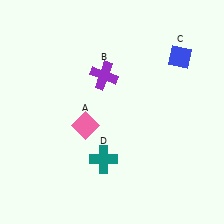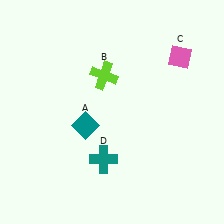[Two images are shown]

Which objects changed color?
A changed from pink to teal. B changed from purple to lime. C changed from blue to pink.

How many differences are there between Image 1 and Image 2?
There are 3 differences between the two images.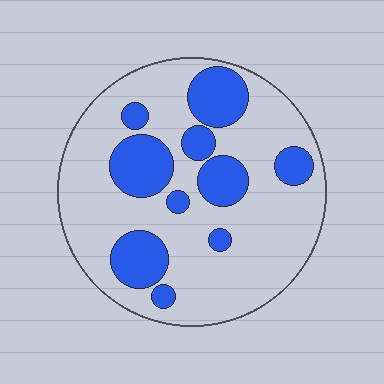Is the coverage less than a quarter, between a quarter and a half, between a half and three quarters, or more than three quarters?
Between a quarter and a half.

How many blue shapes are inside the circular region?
10.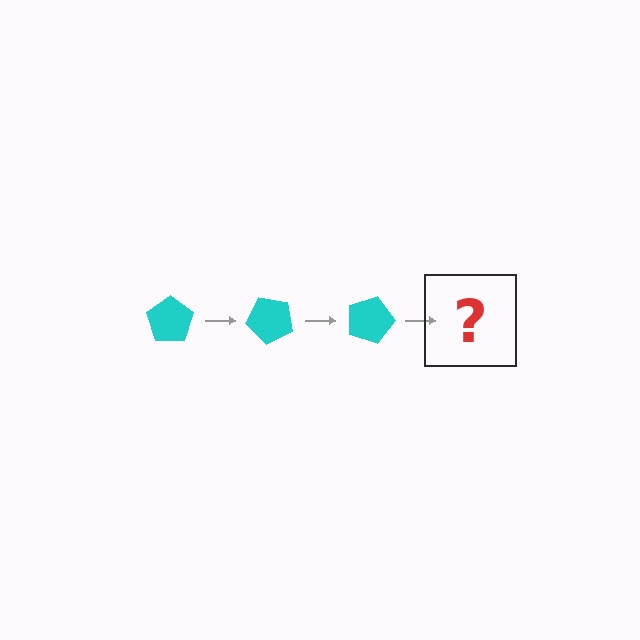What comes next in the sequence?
The next element should be a cyan pentagon rotated 135 degrees.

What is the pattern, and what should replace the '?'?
The pattern is that the pentagon rotates 45 degrees each step. The '?' should be a cyan pentagon rotated 135 degrees.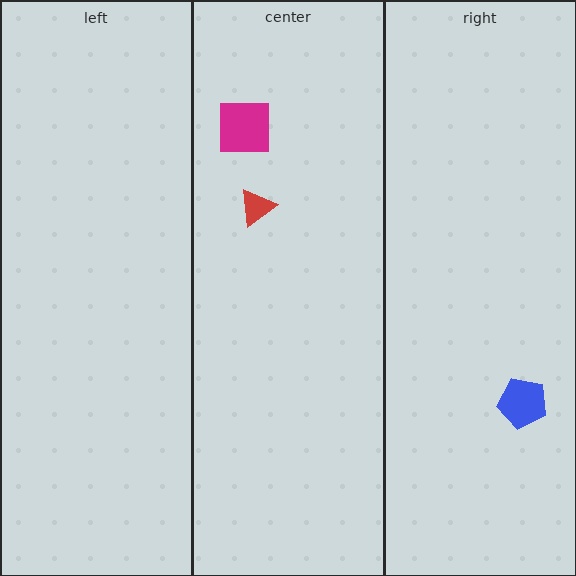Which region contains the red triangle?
The center region.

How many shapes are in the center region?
2.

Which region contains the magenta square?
The center region.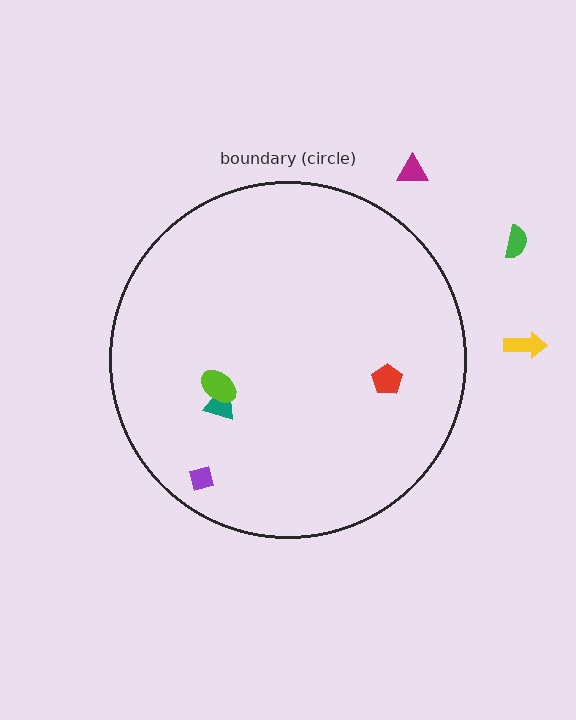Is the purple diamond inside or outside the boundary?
Inside.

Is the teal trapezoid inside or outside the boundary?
Inside.